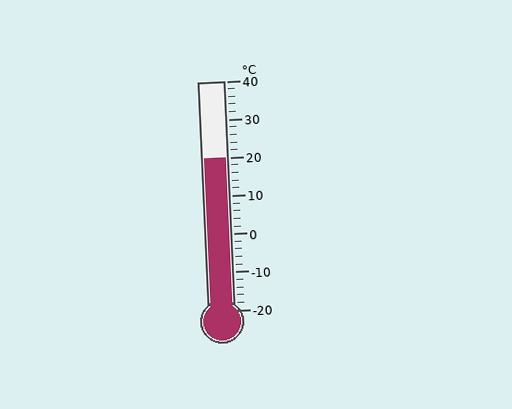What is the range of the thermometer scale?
The thermometer scale ranges from -20°C to 40°C.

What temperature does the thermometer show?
The thermometer shows approximately 20°C.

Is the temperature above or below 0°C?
The temperature is above 0°C.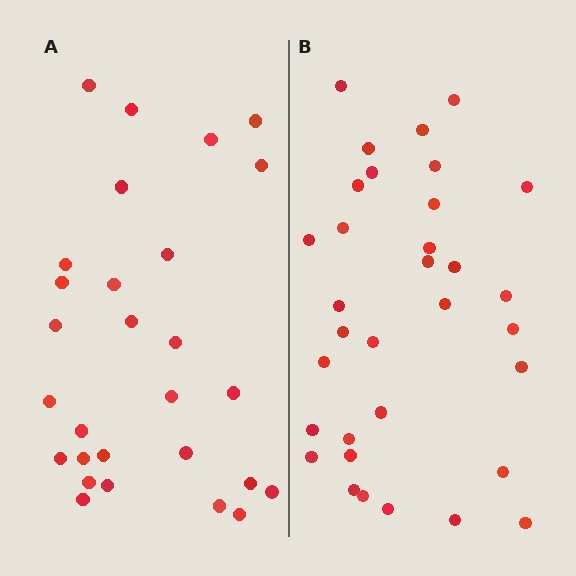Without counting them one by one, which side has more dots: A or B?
Region B (the right region) has more dots.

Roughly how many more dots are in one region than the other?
Region B has about 5 more dots than region A.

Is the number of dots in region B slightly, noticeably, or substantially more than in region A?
Region B has only slightly more — the two regions are fairly close. The ratio is roughly 1.2 to 1.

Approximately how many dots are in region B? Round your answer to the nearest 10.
About 30 dots. (The exact count is 33, which rounds to 30.)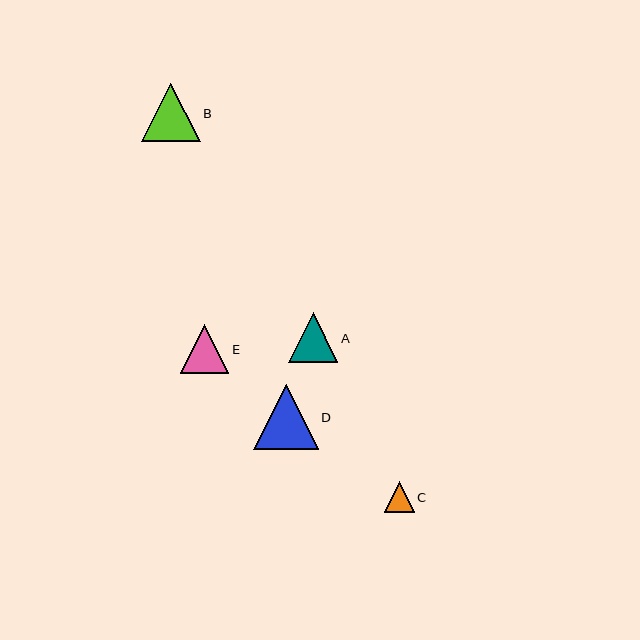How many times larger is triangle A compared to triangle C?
Triangle A is approximately 1.6 times the size of triangle C.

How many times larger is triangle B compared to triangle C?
Triangle B is approximately 1.9 times the size of triangle C.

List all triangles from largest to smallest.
From largest to smallest: D, B, A, E, C.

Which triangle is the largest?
Triangle D is the largest with a size of approximately 65 pixels.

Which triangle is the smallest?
Triangle C is the smallest with a size of approximately 30 pixels.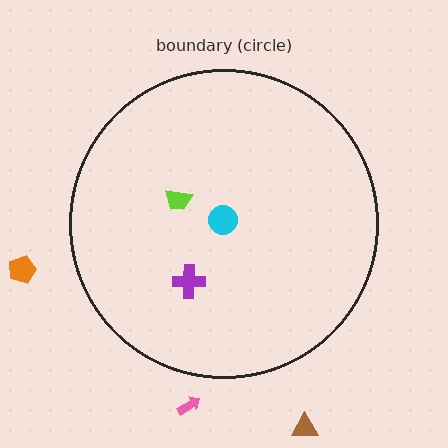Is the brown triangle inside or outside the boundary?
Outside.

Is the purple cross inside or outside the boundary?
Inside.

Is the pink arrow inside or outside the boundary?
Outside.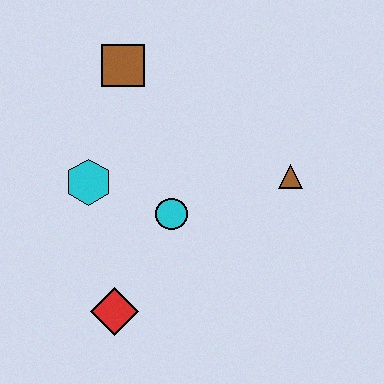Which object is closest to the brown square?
The cyan hexagon is closest to the brown square.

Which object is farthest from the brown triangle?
The red diamond is farthest from the brown triangle.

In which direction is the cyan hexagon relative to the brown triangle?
The cyan hexagon is to the left of the brown triangle.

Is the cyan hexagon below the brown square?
Yes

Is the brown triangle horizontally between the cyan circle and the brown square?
No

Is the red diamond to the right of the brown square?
No